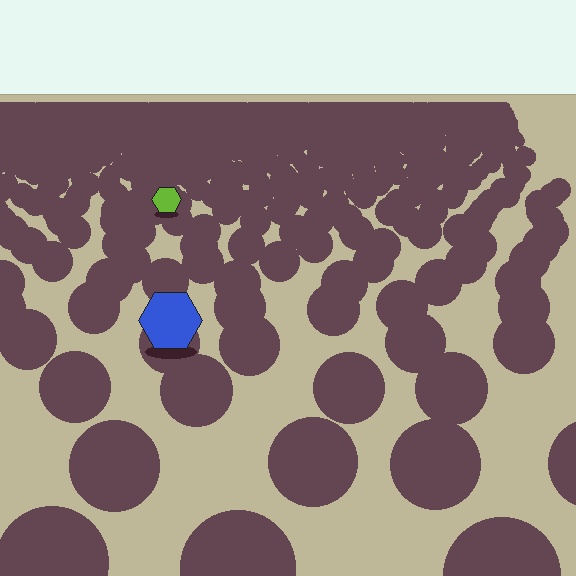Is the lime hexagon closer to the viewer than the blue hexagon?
No. The blue hexagon is closer — you can tell from the texture gradient: the ground texture is coarser near it.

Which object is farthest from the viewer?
The lime hexagon is farthest from the viewer. It appears smaller and the ground texture around it is denser.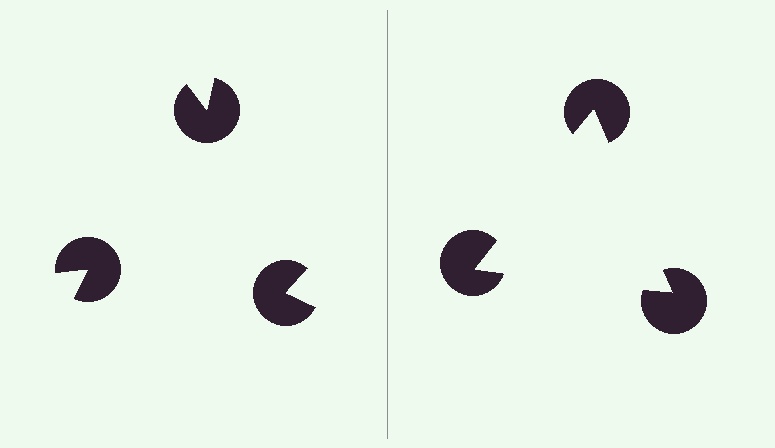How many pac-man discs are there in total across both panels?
6 — 3 on each side.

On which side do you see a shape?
An illusory triangle appears on the right side. On the left side the wedge cuts are rotated, so no coherent shape forms.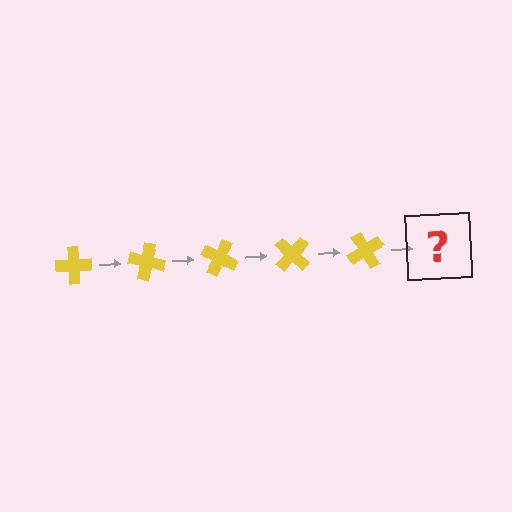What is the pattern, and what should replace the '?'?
The pattern is that the cross rotates 15 degrees each step. The '?' should be a yellow cross rotated 75 degrees.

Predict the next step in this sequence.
The next step is a yellow cross rotated 75 degrees.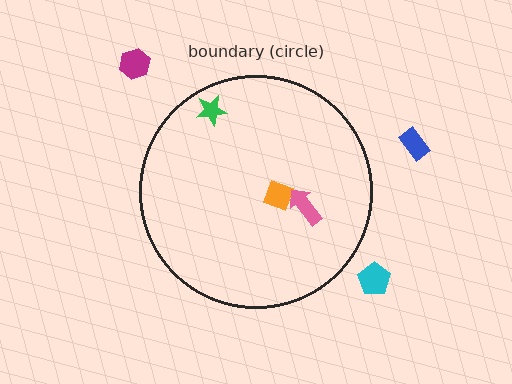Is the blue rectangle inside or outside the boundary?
Outside.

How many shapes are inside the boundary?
3 inside, 3 outside.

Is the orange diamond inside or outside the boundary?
Inside.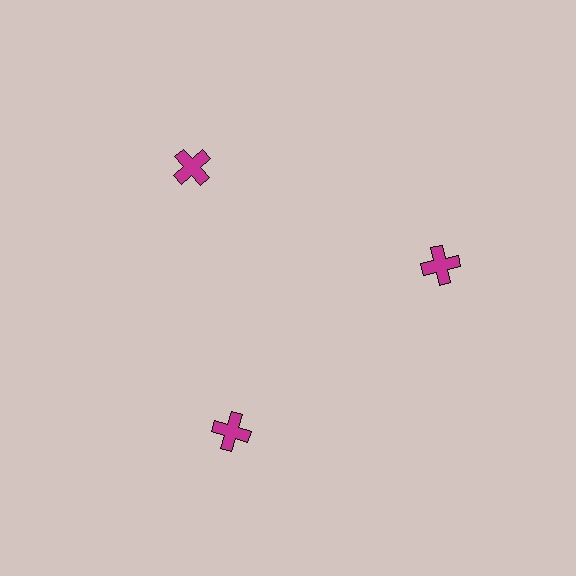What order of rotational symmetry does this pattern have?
This pattern has 3-fold rotational symmetry.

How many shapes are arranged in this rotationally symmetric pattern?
There are 3 shapes, arranged in 3 groups of 1.